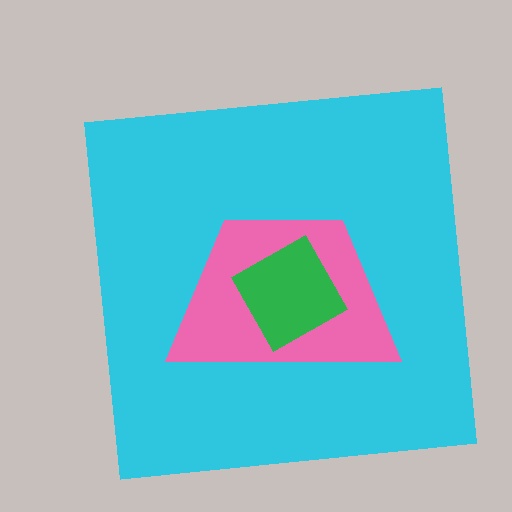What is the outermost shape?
The cyan square.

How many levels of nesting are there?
3.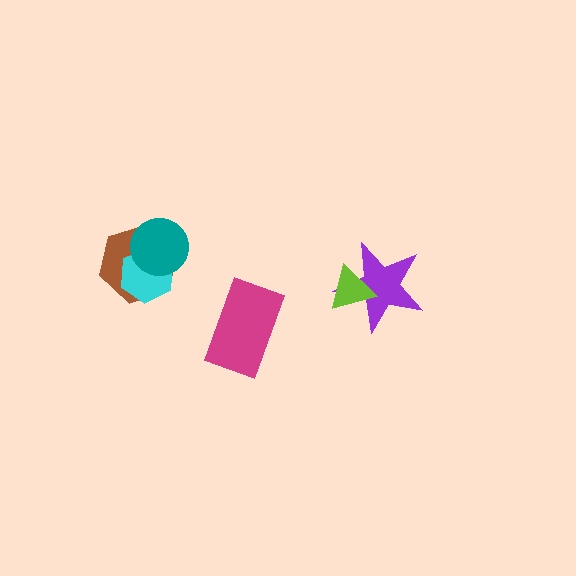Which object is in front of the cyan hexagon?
The teal circle is in front of the cyan hexagon.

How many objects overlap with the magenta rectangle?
0 objects overlap with the magenta rectangle.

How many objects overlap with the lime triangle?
1 object overlaps with the lime triangle.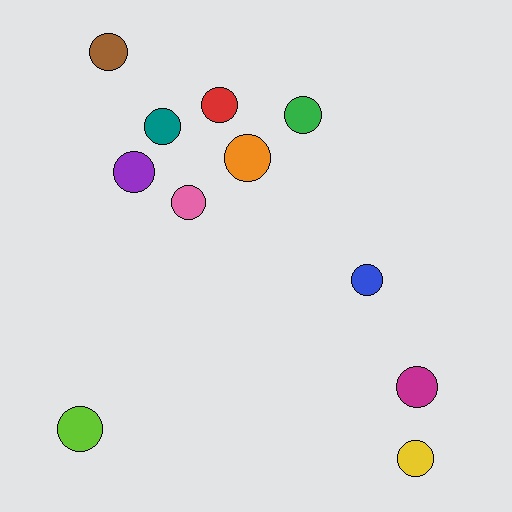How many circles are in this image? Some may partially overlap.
There are 11 circles.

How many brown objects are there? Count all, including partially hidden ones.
There is 1 brown object.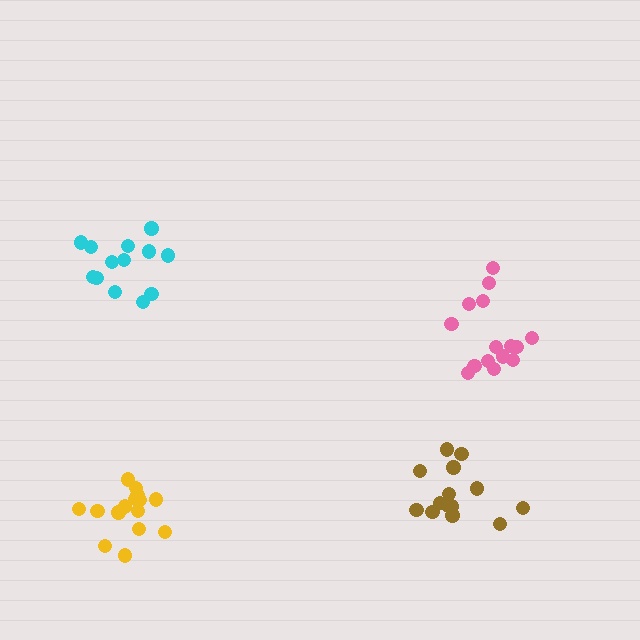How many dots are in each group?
Group 1: 16 dots, Group 2: 15 dots, Group 3: 13 dots, Group 4: 14 dots (58 total).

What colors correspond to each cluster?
The clusters are colored: yellow, pink, cyan, brown.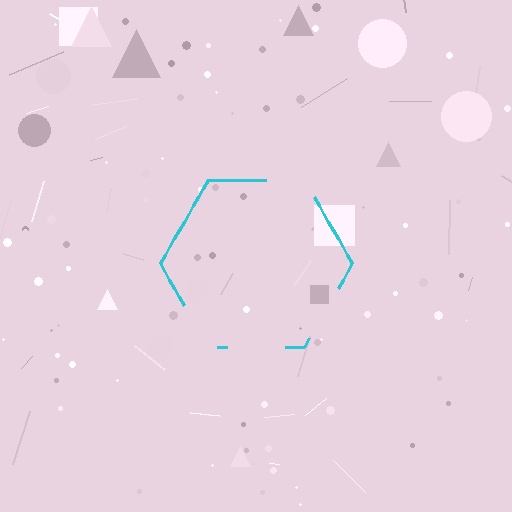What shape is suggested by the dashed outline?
The dashed outline suggests a hexagon.